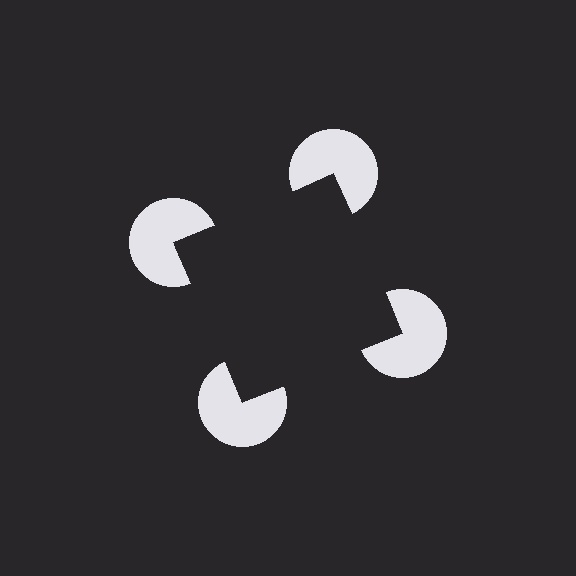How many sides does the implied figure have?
4 sides.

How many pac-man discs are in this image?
There are 4 — one at each vertex of the illusory square.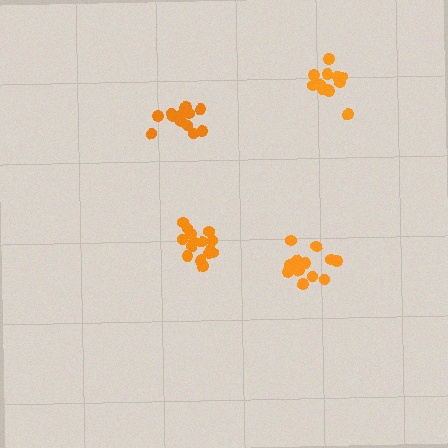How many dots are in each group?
Group 1: 13 dots, Group 2: 12 dots, Group 3: 13 dots, Group 4: 15 dots (53 total).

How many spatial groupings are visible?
There are 4 spatial groupings.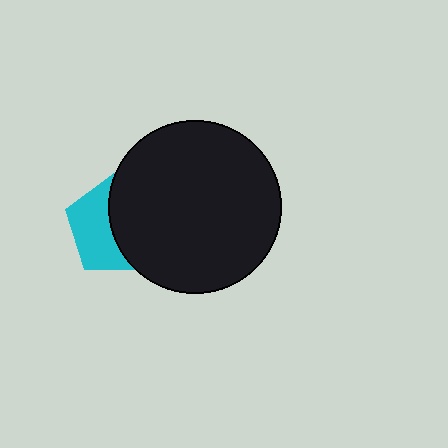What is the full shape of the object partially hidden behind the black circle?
The partially hidden object is a cyan pentagon.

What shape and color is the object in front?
The object in front is a black circle.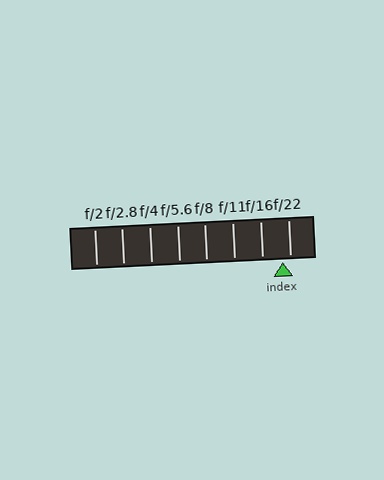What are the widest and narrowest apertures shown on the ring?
The widest aperture shown is f/2 and the narrowest is f/22.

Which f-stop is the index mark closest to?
The index mark is closest to f/22.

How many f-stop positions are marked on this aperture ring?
There are 8 f-stop positions marked.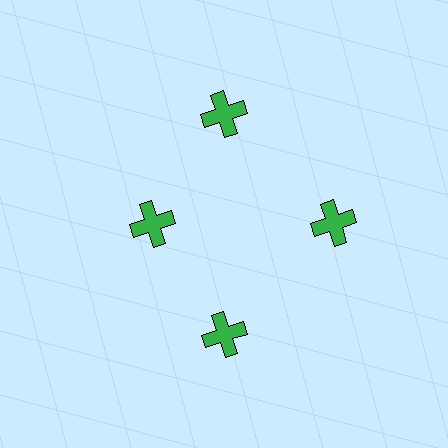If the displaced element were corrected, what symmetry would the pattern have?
It would have 4-fold rotational symmetry — the pattern would map onto itself every 90 degrees.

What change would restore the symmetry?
The symmetry would be restored by moving it outward, back onto the ring so that all 4 crosses sit at equal angles and equal distance from the center.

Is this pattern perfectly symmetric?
No. The 4 green crosses are arranged in a ring, but one element near the 9 o'clock position is pulled inward toward the center, breaking the 4-fold rotational symmetry.